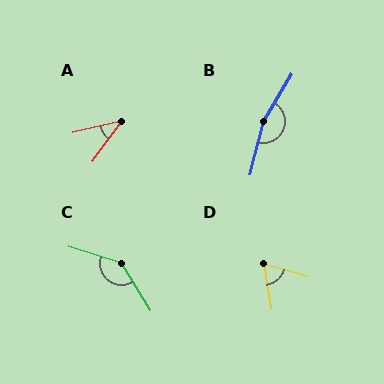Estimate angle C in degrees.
Approximately 138 degrees.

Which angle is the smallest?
A, at approximately 41 degrees.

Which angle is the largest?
B, at approximately 162 degrees.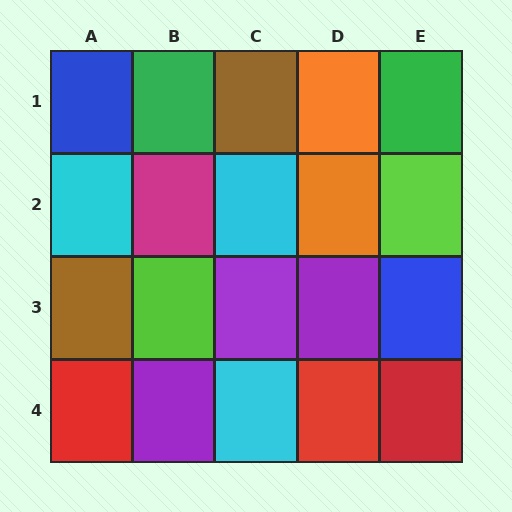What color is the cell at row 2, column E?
Lime.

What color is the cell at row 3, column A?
Brown.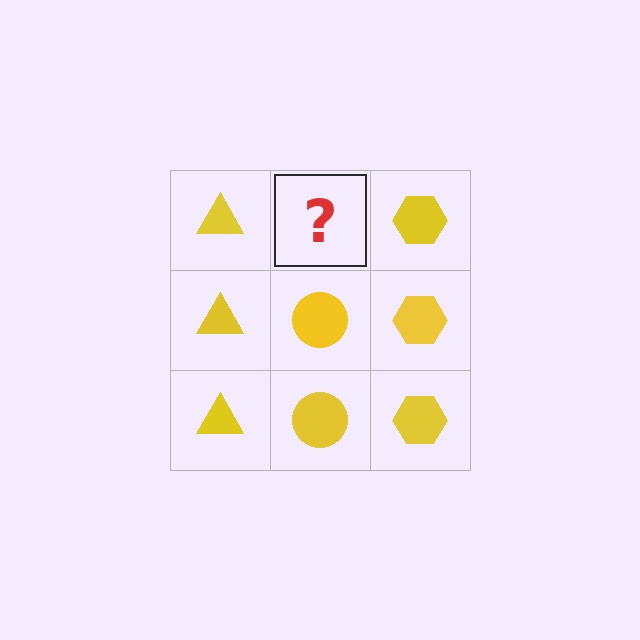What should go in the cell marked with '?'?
The missing cell should contain a yellow circle.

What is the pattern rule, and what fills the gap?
The rule is that each column has a consistent shape. The gap should be filled with a yellow circle.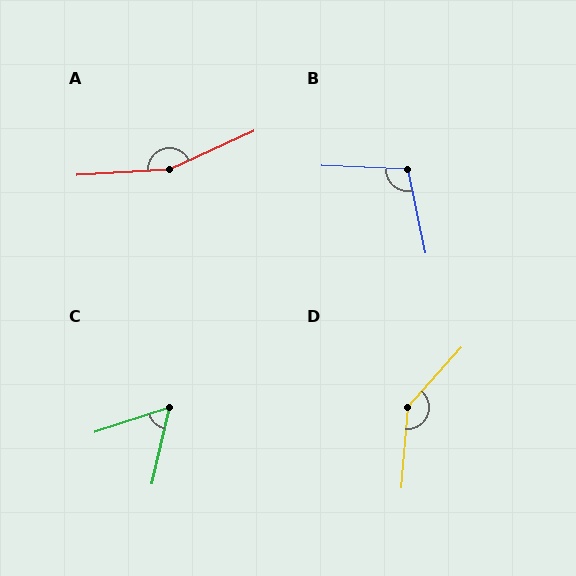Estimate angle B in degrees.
Approximately 104 degrees.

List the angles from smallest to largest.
C (59°), B (104°), D (143°), A (159°).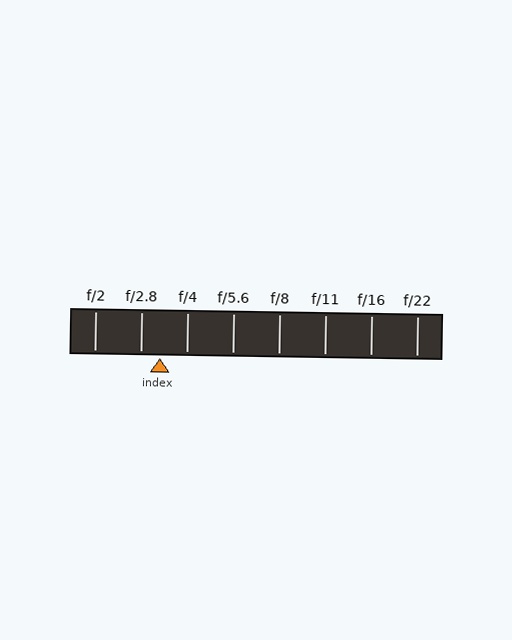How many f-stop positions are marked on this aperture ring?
There are 8 f-stop positions marked.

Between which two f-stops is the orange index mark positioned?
The index mark is between f/2.8 and f/4.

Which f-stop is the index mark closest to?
The index mark is closest to f/2.8.